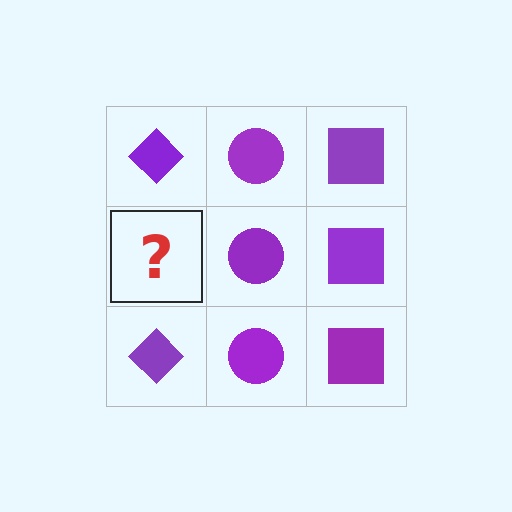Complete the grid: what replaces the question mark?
The question mark should be replaced with a purple diamond.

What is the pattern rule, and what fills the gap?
The rule is that each column has a consistent shape. The gap should be filled with a purple diamond.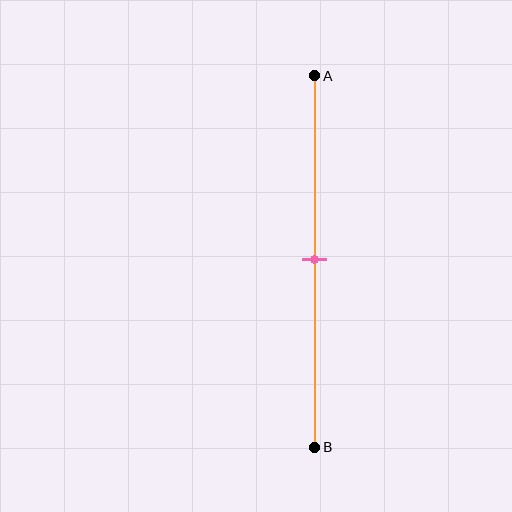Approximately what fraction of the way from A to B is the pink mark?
The pink mark is approximately 50% of the way from A to B.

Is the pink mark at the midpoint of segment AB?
Yes, the mark is approximately at the midpoint.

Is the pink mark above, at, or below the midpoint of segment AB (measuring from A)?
The pink mark is approximately at the midpoint of segment AB.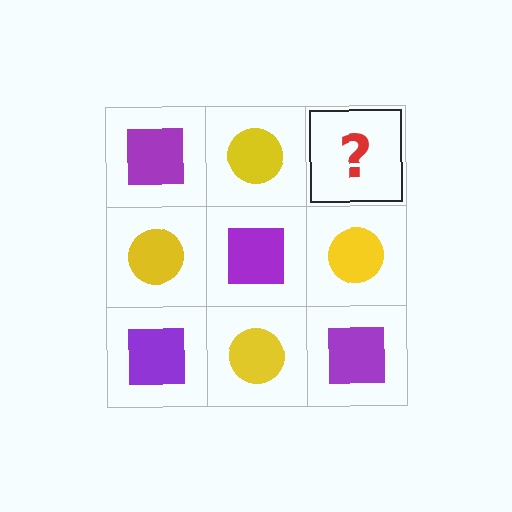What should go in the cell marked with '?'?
The missing cell should contain a purple square.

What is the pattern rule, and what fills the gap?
The rule is that it alternates purple square and yellow circle in a checkerboard pattern. The gap should be filled with a purple square.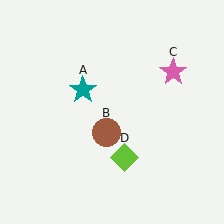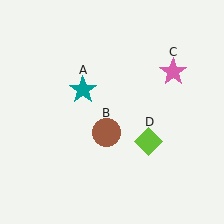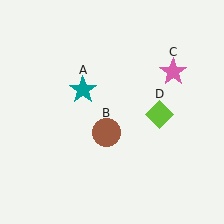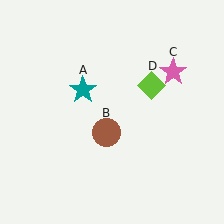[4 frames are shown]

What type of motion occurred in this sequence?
The lime diamond (object D) rotated counterclockwise around the center of the scene.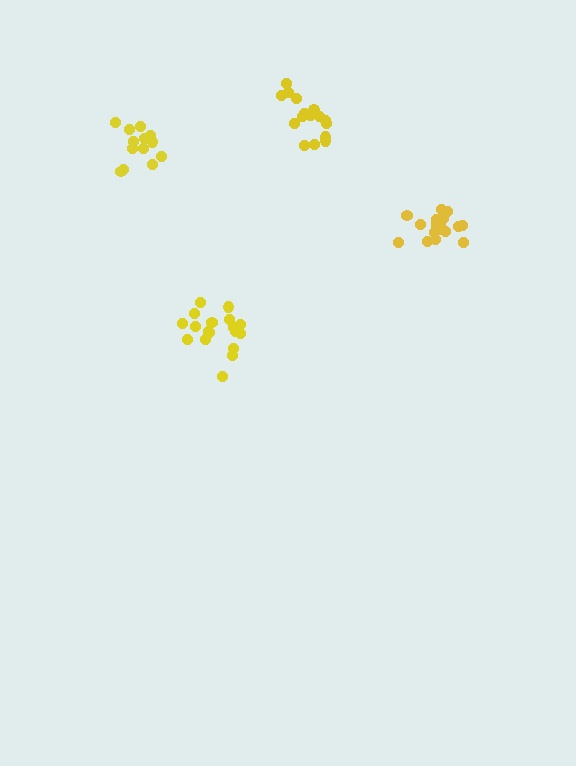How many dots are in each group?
Group 1: 18 dots, Group 2: 18 dots, Group 3: 13 dots, Group 4: 16 dots (65 total).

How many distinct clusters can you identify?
There are 4 distinct clusters.